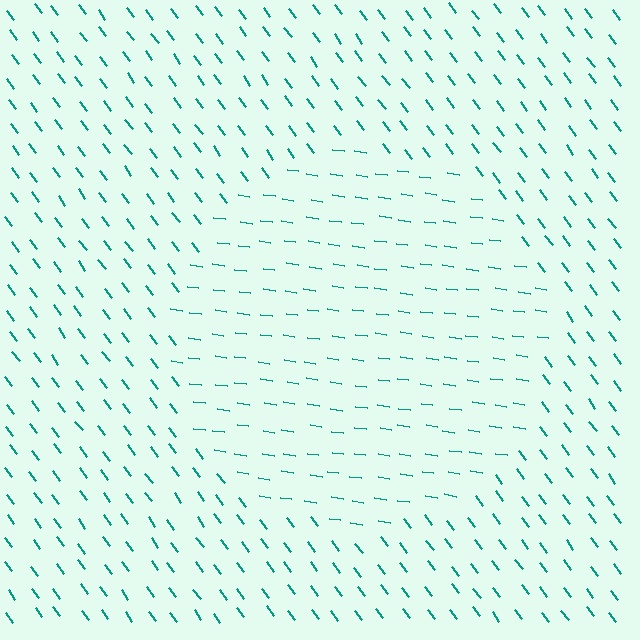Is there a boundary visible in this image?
Yes, there is a texture boundary formed by a change in line orientation.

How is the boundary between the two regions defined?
The boundary is defined purely by a change in line orientation (approximately 45 degrees difference). All lines are the same color and thickness.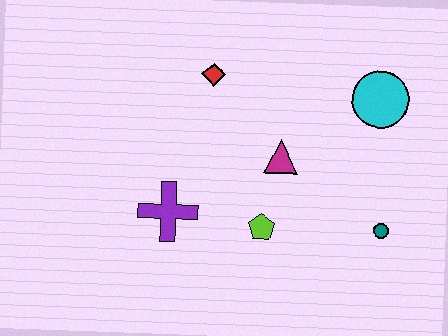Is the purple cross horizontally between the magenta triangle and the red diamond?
No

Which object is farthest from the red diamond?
The teal circle is farthest from the red diamond.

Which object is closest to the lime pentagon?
The magenta triangle is closest to the lime pentagon.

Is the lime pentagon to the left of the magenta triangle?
Yes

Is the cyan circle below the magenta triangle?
No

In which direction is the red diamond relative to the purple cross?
The red diamond is above the purple cross.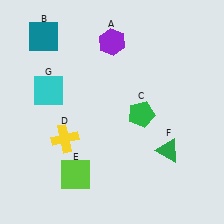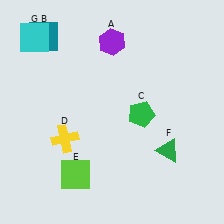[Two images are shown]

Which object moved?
The cyan square (G) moved up.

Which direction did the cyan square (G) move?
The cyan square (G) moved up.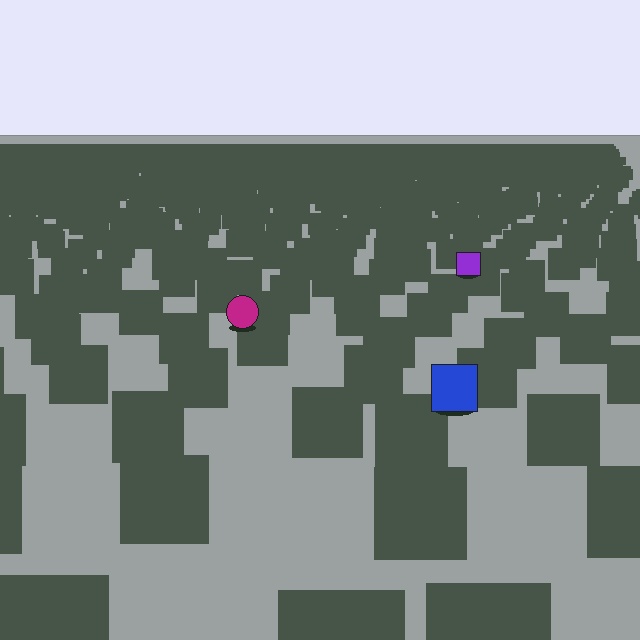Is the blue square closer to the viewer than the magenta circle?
Yes. The blue square is closer — you can tell from the texture gradient: the ground texture is coarser near it.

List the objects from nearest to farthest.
From nearest to farthest: the blue square, the magenta circle, the purple square.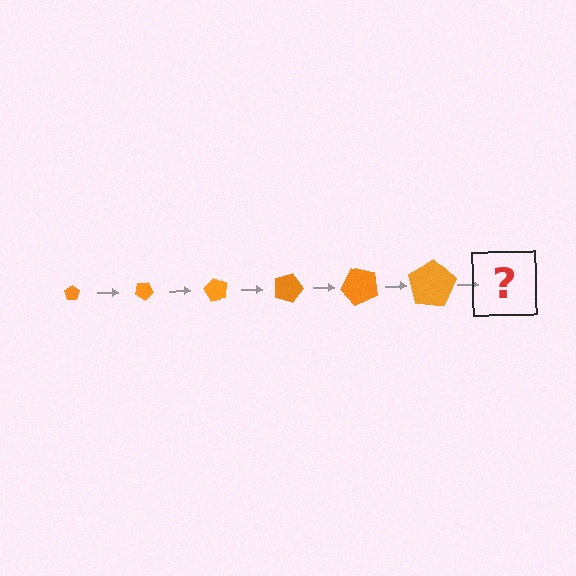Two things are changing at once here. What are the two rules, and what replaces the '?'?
The two rules are that the pentagon grows larger each step and it rotates 30 degrees each step. The '?' should be a pentagon, larger than the previous one and rotated 180 degrees from the start.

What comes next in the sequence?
The next element should be a pentagon, larger than the previous one and rotated 180 degrees from the start.